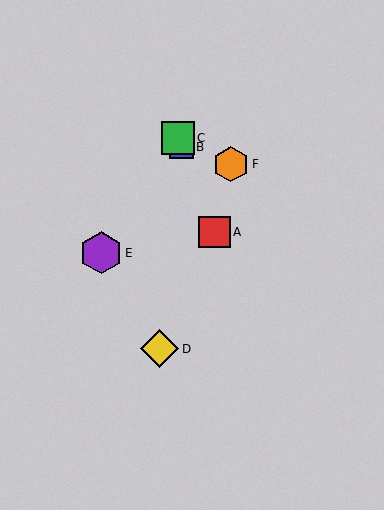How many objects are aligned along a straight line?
3 objects (A, B, C) are aligned along a straight line.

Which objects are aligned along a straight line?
Objects A, B, C are aligned along a straight line.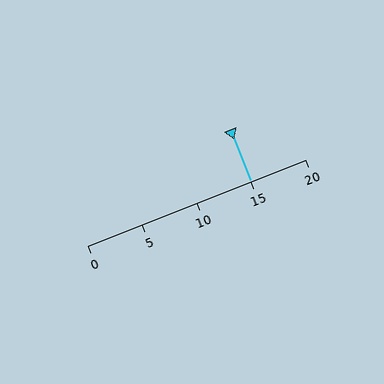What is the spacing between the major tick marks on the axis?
The major ticks are spaced 5 apart.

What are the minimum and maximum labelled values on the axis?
The axis runs from 0 to 20.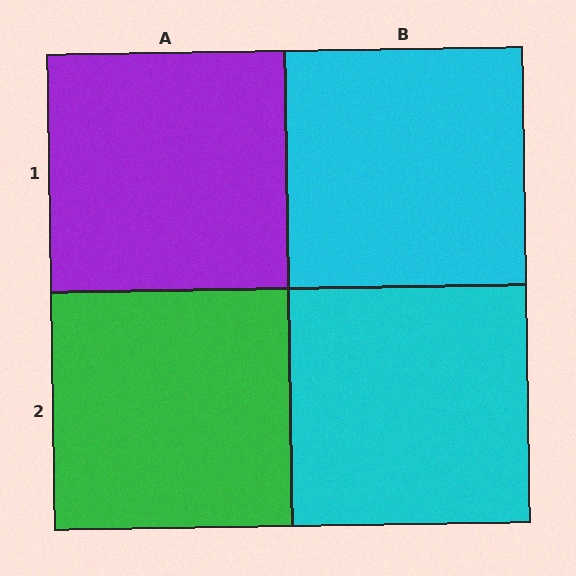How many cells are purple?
1 cell is purple.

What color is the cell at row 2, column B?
Cyan.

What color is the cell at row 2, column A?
Green.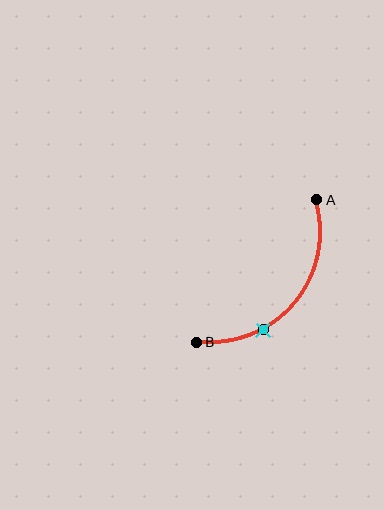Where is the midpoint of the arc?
The arc midpoint is the point on the curve farthest from the straight line joining A and B. It sits below and to the right of that line.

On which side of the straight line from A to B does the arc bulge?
The arc bulges below and to the right of the straight line connecting A and B.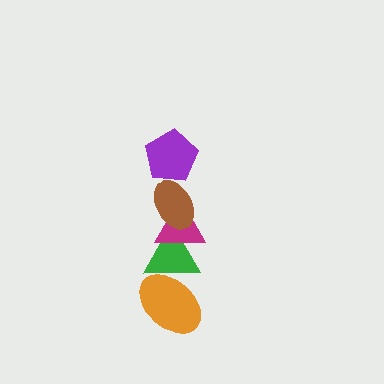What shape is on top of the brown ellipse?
The purple pentagon is on top of the brown ellipse.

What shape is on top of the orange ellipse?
The green triangle is on top of the orange ellipse.